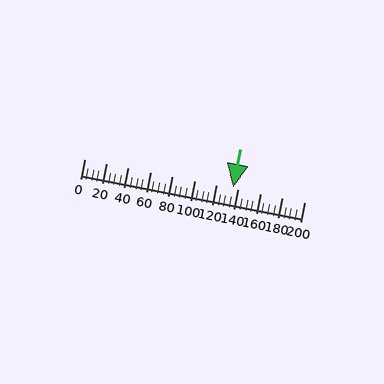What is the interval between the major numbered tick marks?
The major tick marks are spaced 20 units apart.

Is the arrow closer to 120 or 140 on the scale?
The arrow is closer to 140.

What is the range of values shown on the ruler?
The ruler shows values from 0 to 200.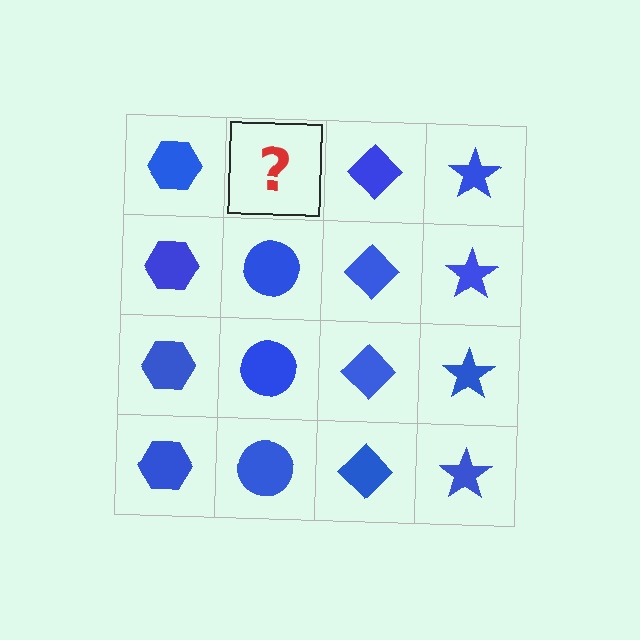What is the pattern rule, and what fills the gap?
The rule is that each column has a consistent shape. The gap should be filled with a blue circle.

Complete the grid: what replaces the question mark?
The question mark should be replaced with a blue circle.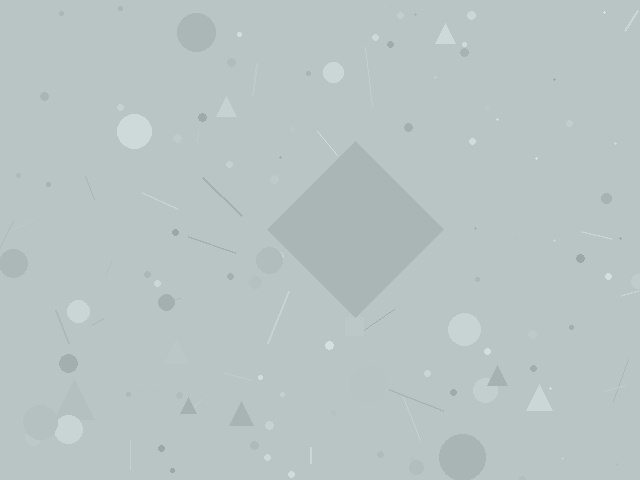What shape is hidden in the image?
A diamond is hidden in the image.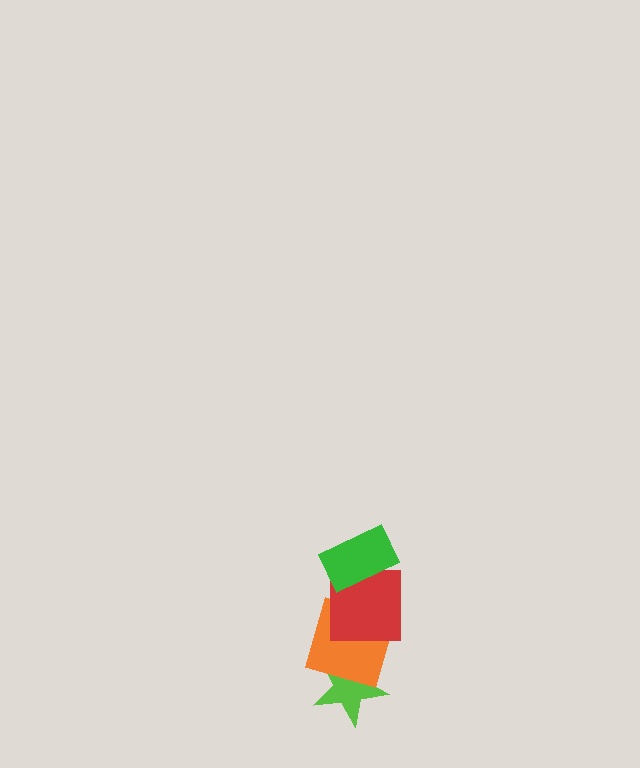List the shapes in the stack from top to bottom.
From top to bottom: the green rectangle, the red square, the orange square, the lime star.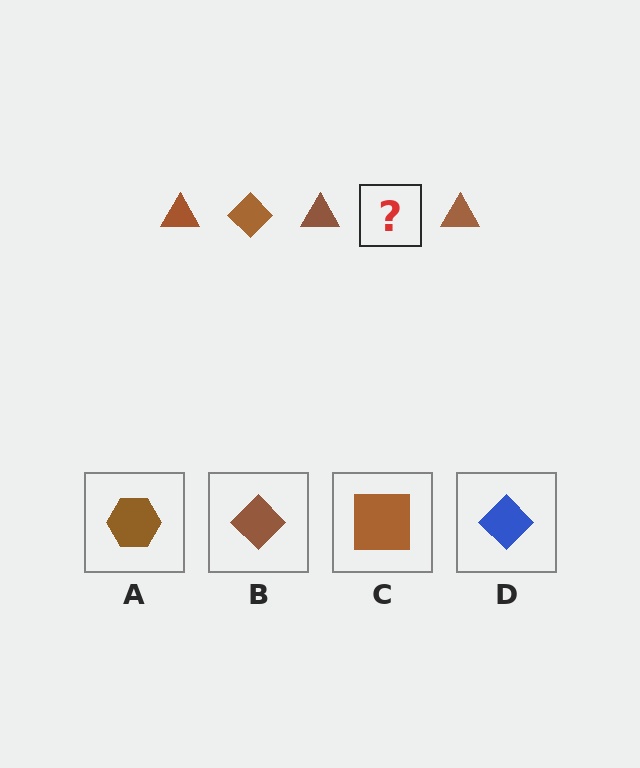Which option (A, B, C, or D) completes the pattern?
B.